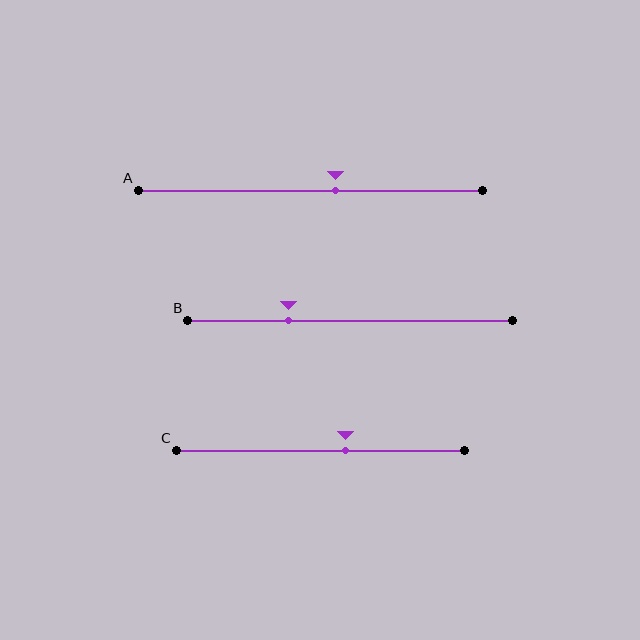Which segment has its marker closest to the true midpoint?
Segment A has its marker closest to the true midpoint.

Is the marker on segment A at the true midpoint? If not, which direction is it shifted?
No, the marker on segment A is shifted to the right by about 7% of the segment length.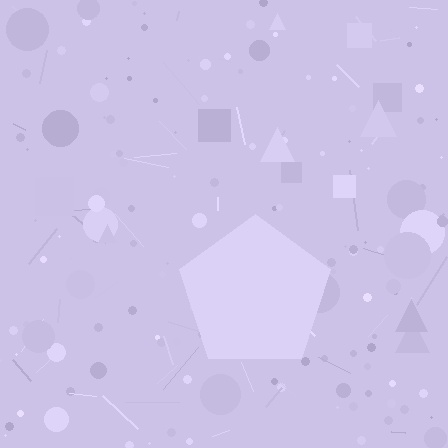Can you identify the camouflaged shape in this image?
The camouflaged shape is a pentagon.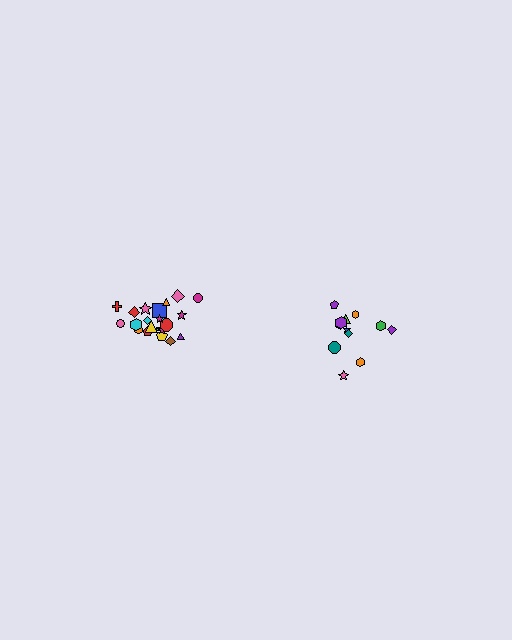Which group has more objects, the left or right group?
The left group.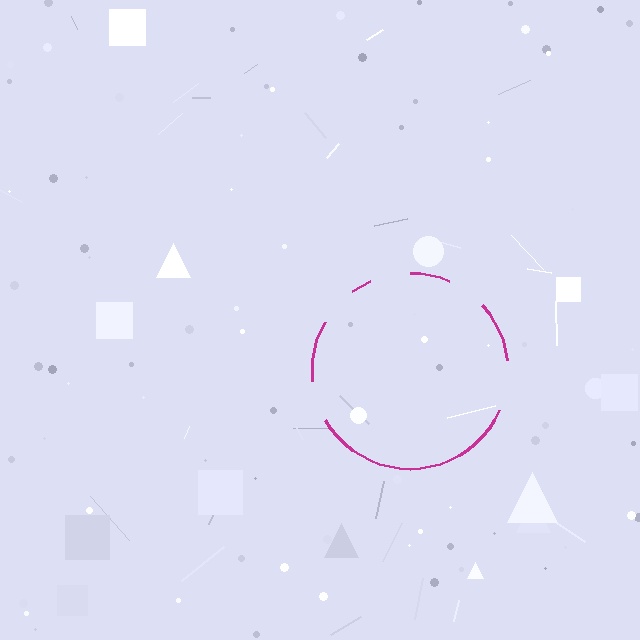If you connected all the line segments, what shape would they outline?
They would outline a circle.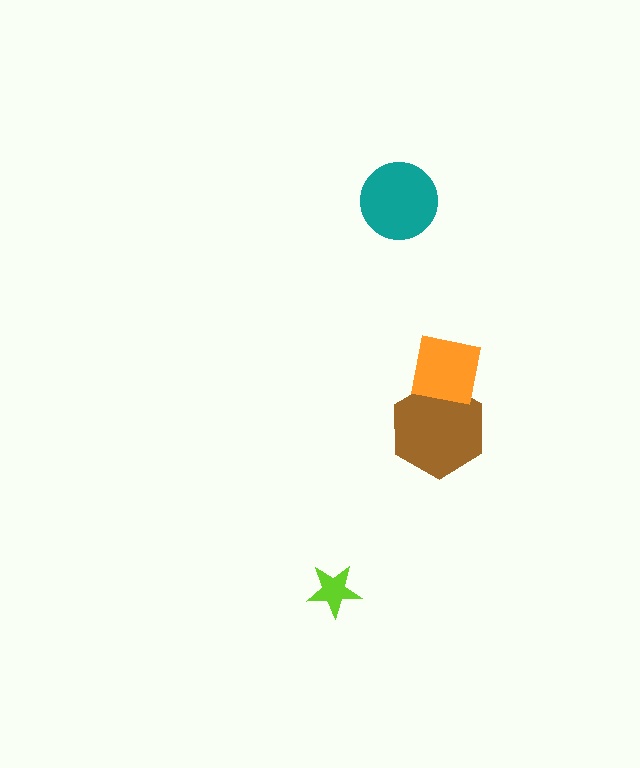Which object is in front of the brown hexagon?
The orange square is in front of the brown hexagon.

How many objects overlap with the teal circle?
0 objects overlap with the teal circle.